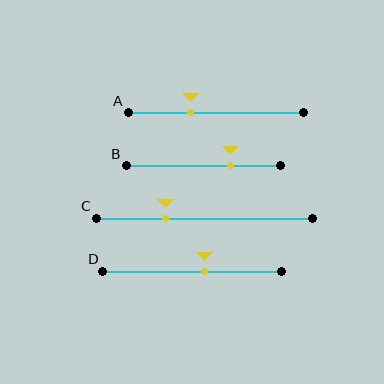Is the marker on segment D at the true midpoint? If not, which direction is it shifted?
No, the marker on segment D is shifted to the right by about 7% of the segment length.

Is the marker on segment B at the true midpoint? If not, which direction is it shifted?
No, the marker on segment B is shifted to the right by about 18% of the segment length.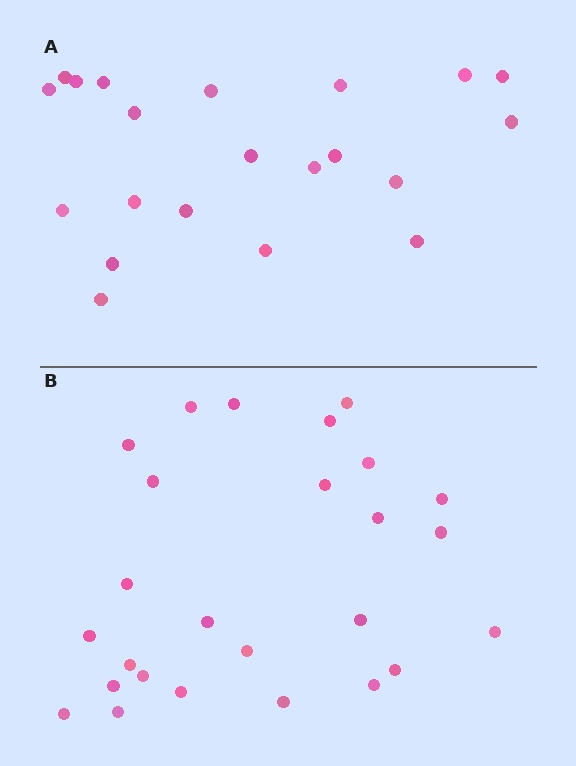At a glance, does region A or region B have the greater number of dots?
Region B (the bottom region) has more dots.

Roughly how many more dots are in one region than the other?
Region B has about 5 more dots than region A.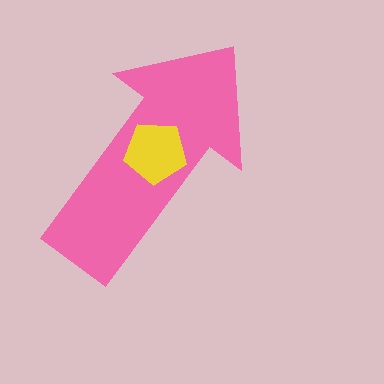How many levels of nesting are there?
2.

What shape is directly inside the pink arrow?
The yellow pentagon.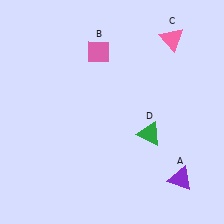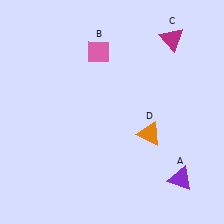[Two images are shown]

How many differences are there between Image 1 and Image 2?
There are 2 differences between the two images.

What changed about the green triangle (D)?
In Image 1, D is green. In Image 2, it changed to orange.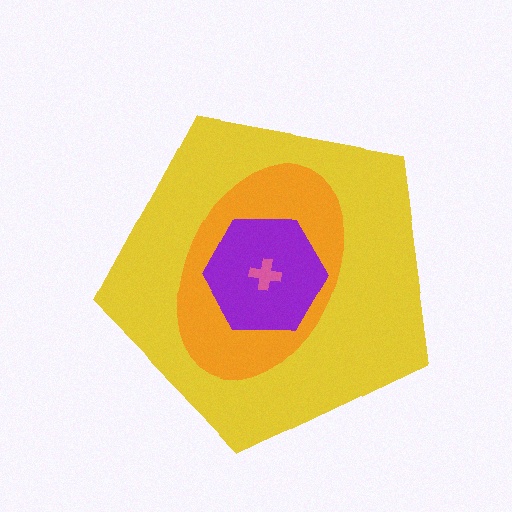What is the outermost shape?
The yellow pentagon.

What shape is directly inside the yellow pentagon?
The orange ellipse.